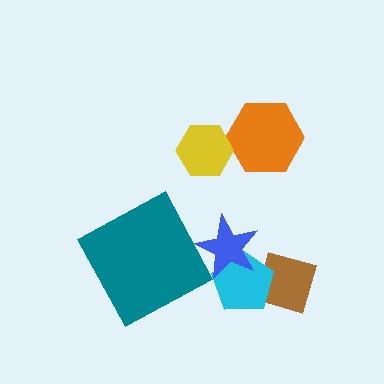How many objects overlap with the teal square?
0 objects overlap with the teal square.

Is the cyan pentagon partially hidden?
Yes, it is partially covered by another shape.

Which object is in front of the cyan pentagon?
The blue star is in front of the cyan pentagon.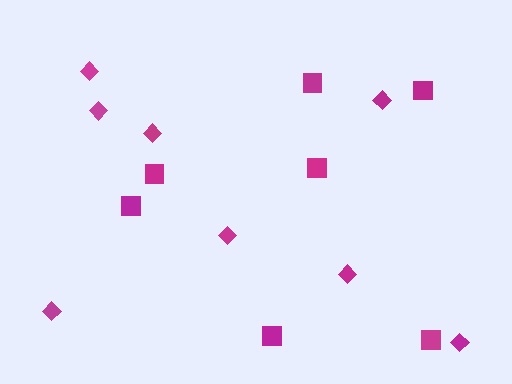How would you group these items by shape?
There are 2 groups: one group of diamonds (8) and one group of squares (7).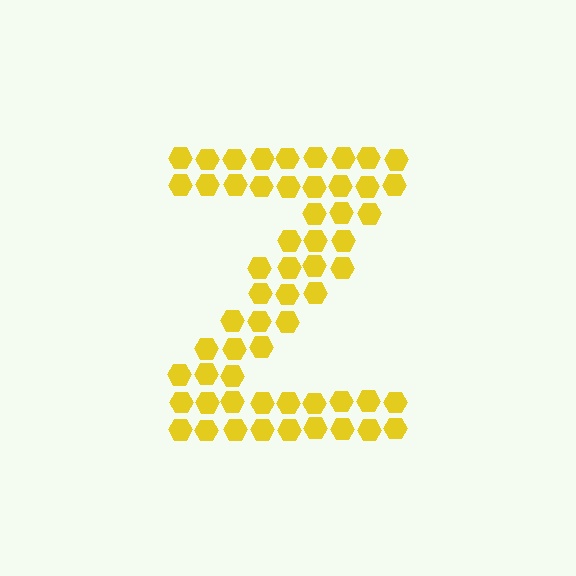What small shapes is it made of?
It is made of small hexagons.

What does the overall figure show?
The overall figure shows the letter Z.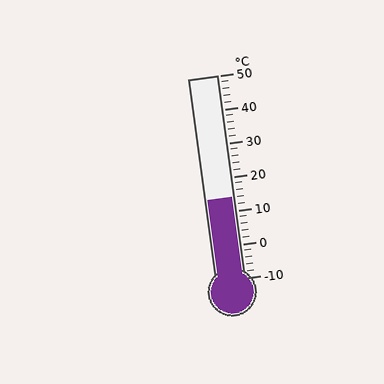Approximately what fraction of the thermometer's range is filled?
The thermometer is filled to approximately 40% of its range.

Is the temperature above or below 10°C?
The temperature is above 10°C.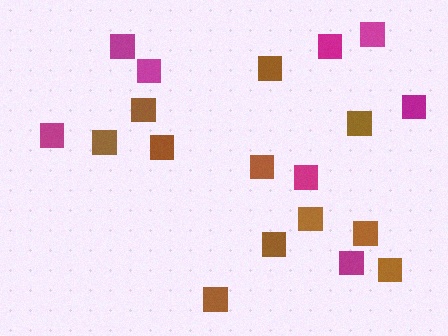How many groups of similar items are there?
There are 2 groups: one group of brown squares (11) and one group of magenta squares (8).